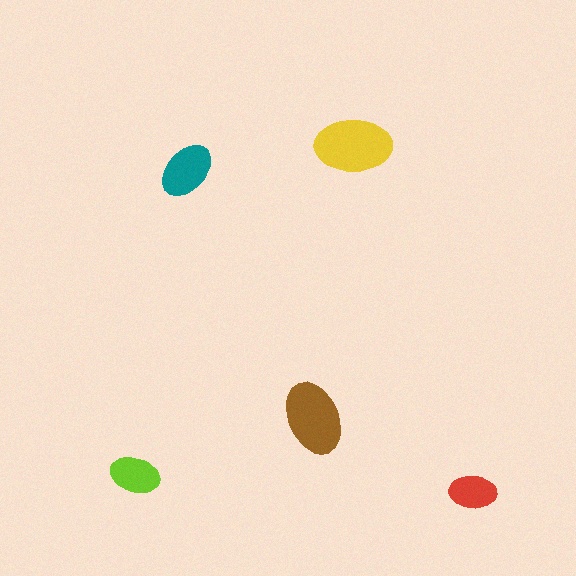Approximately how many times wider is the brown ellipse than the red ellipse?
About 1.5 times wider.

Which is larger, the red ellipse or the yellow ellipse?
The yellow one.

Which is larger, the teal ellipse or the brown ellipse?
The brown one.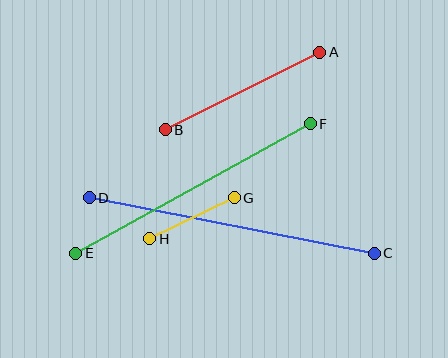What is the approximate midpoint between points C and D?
The midpoint is at approximately (232, 225) pixels.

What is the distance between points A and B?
The distance is approximately 173 pixels.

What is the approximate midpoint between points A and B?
The midpoint is at approximately (243, 91) pixels.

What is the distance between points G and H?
The distance is approximately 94 pixels.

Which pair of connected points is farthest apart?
Points C and D are farthest apart.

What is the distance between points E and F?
The distance is approximately 268 pixels.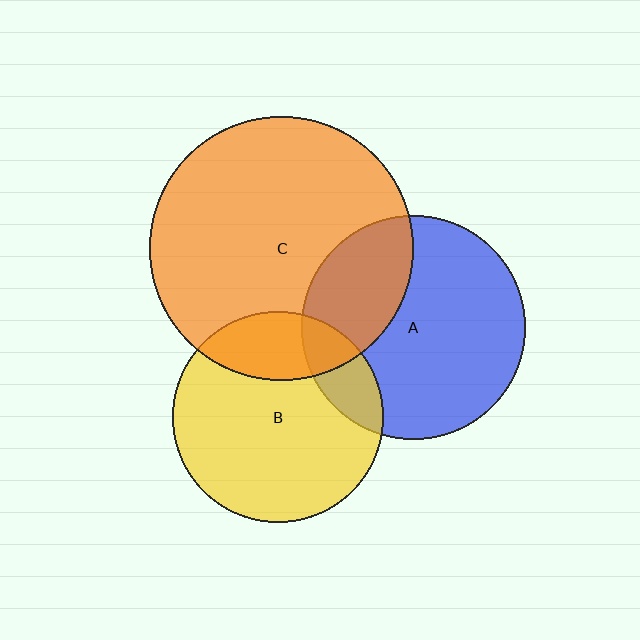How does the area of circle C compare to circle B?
Approximately 1.6 times.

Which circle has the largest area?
Circle C (orange).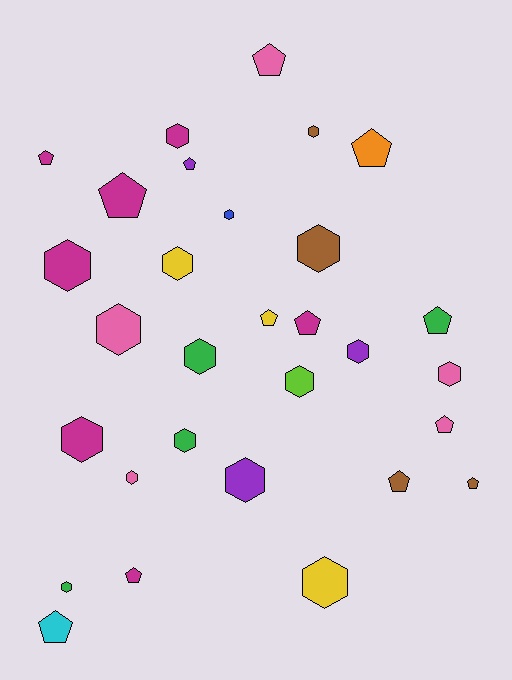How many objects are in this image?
There are 30 objects.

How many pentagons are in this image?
There are 13 pentagons.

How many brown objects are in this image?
There are 4 brown objects.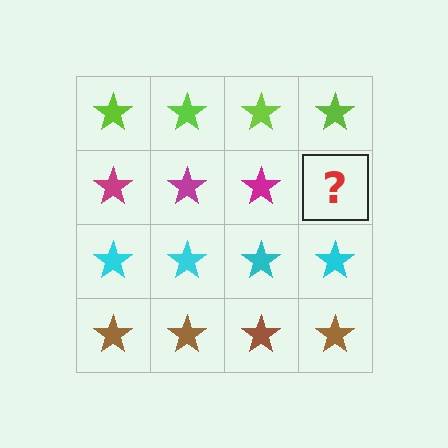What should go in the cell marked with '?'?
The missing cell should contain a magenta star.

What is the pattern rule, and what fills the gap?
The rule is that each row has a consistent color. The gap should be filled with a magenta star.